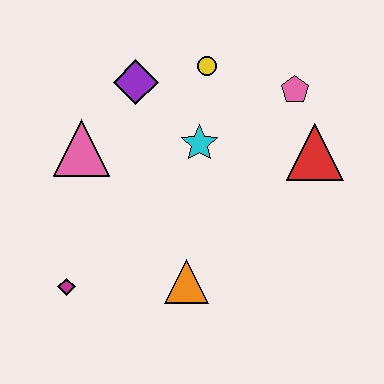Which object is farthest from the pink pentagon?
The magenta diamond is farthest from the pink pentagon.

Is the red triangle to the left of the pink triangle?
No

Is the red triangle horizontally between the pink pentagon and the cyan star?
No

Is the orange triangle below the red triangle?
Yes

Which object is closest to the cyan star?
The yellow circle is closest to the cyan star.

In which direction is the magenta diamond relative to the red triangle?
The magenta diamond is to the left of the red triangle.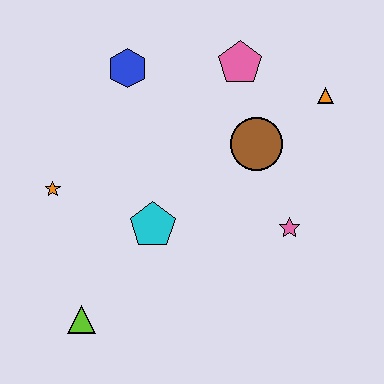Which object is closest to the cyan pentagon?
The orange star is closest to the cyan pentagon.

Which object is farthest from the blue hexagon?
The lime triangle is farthest from the blue hexagon.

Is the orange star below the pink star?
No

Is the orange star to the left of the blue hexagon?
Yes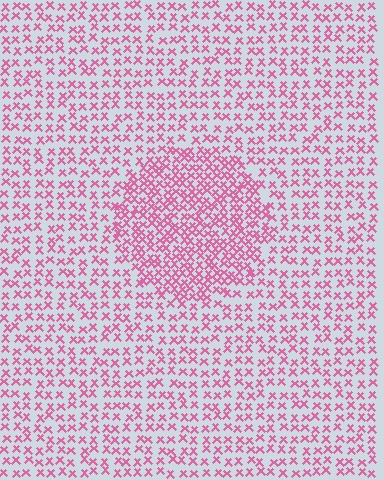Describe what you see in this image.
The image contains small pink elements arranged at two different densities. A circle-shaped region is visible where the elements are more densely packed than the surrounding area.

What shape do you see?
I see a circle.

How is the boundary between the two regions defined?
The boundary is defined by a change in element density (approximately 1.9x ratio). All elements are the same color, size, and shape.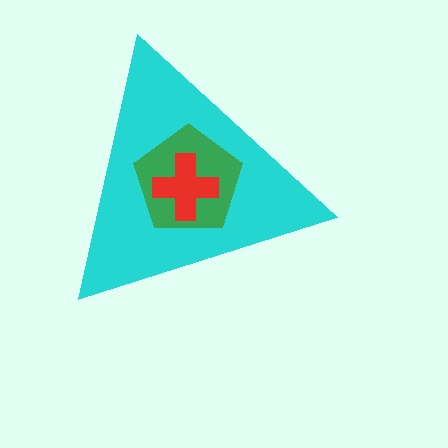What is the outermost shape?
The cyan triangle.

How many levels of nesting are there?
3.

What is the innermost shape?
The red cross.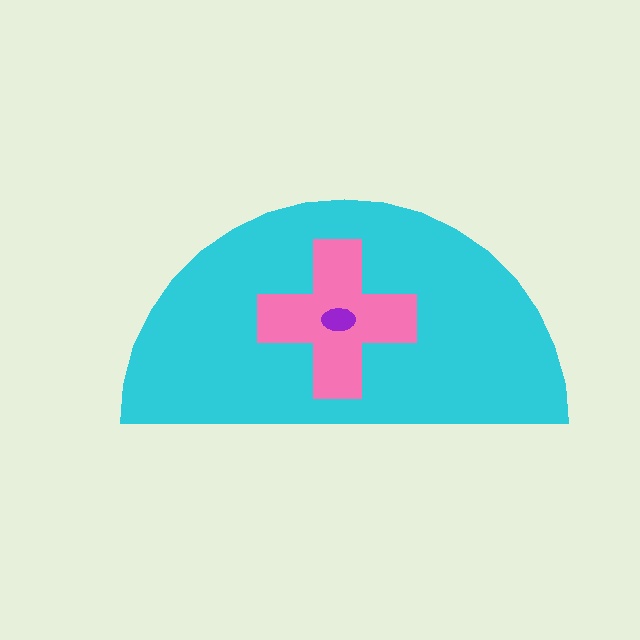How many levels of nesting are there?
3.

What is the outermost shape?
The cyan semicircle.